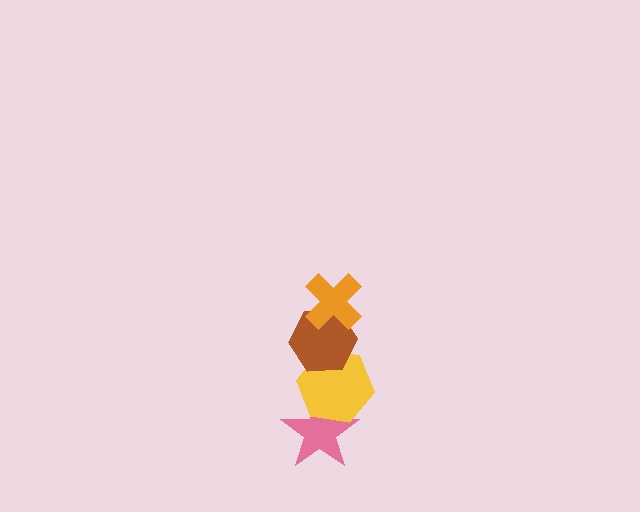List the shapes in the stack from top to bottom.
From top to bottom: the orange cross, the brown hexagon, the yellow hexagon, the pink star.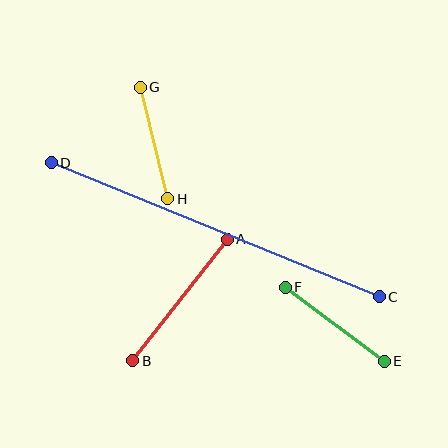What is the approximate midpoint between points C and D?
The midpoint is at approximately (215, 230) pixels.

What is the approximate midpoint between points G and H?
The midpoint is at approximately (154, 143) pixels.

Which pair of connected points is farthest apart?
Points C and D are farthest apart.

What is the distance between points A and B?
The distance is approximately 154 pixels.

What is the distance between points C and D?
The distance is approximately 355 pixels.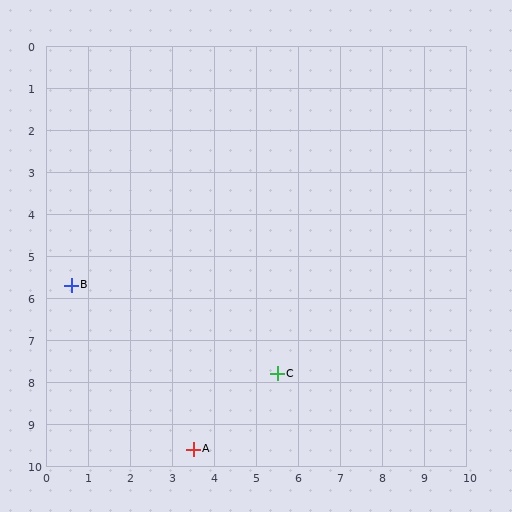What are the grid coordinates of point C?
Point C is at approximately (5.5, 7.8).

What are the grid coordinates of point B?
Point B is at approximately (0.6, 5.7).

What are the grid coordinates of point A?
Point A is at approximately (3.5, 9.6).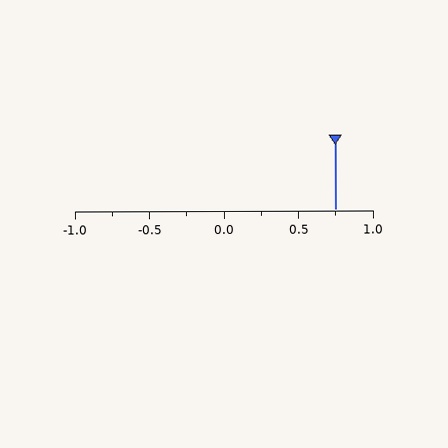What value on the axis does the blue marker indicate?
The marker indicates approximately 0.75.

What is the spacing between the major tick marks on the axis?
The major ticks are spaced 0.5 apart.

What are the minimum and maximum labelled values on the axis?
The axis runs from -1.0 to 1.0.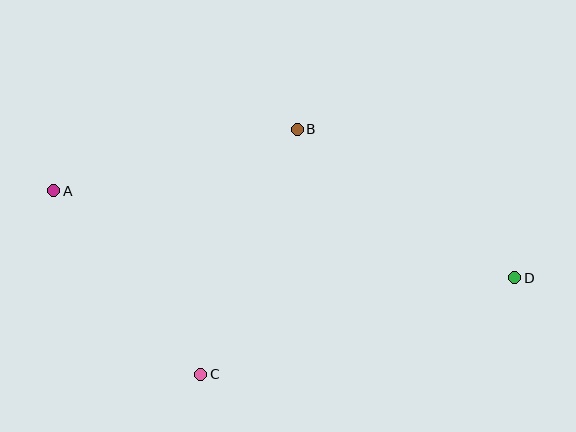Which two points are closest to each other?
Points A and C are closest to each other.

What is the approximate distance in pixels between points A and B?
The distance between A and B is approximately 251 pixels.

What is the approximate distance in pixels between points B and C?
The distance between B and C is approximately 264 pixels.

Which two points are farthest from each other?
Points A and D are farthest from each other.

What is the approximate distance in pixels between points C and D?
The distance between C and D is approximately 329 pixels.